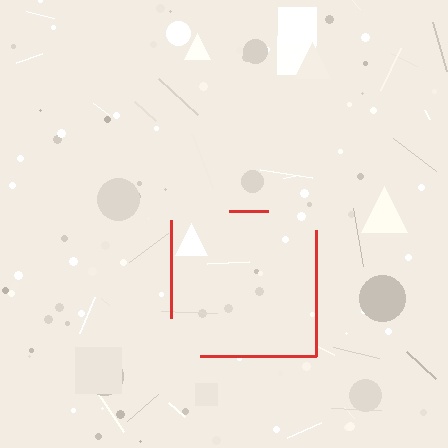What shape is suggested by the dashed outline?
The dashed outline suggests a square.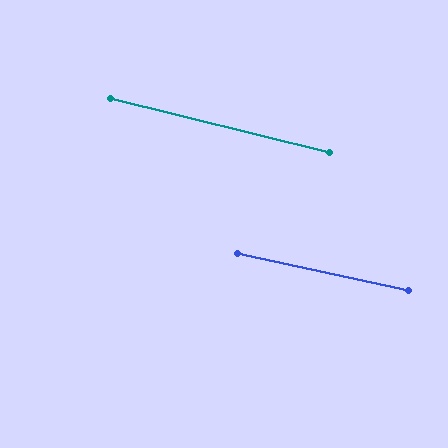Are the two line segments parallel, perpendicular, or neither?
Parallel — their directions differ by only 1.9°.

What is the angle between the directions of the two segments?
Approximately 2 degrees.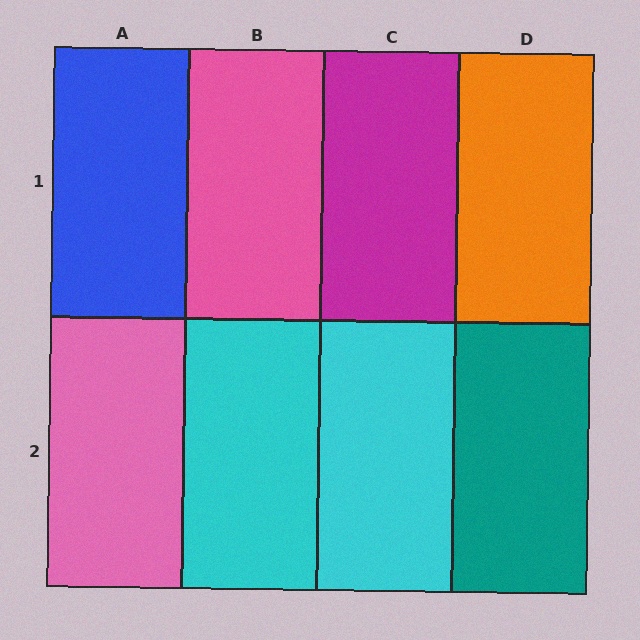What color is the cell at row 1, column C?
Magenta.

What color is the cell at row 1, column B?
Pink.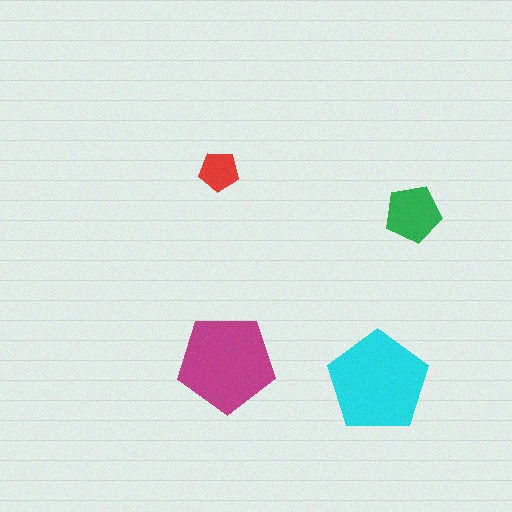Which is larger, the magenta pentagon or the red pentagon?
The magenta one.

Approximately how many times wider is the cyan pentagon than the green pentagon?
About 2 times wider.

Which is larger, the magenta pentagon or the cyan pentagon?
The cyan one.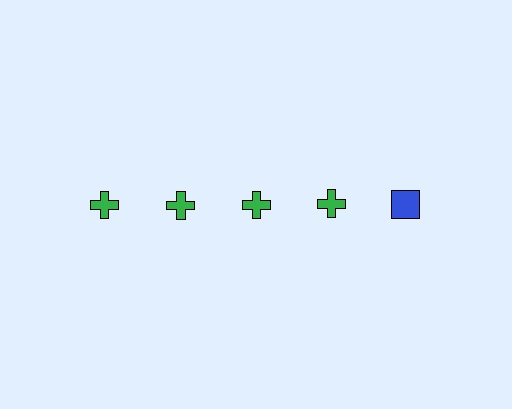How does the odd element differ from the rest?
It differs in both color (blue instead of green) and shape (square instead of cross).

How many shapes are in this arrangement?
There are 5 shapes arranged in a grid pattern.